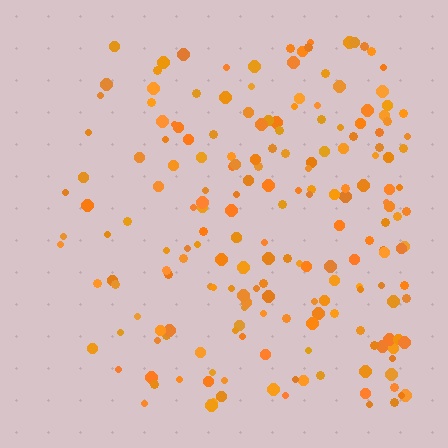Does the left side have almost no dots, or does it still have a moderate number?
Still a moderate number, just noticeably fewer than the right.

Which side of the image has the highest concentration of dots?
The right.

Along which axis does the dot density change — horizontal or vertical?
Horizontal.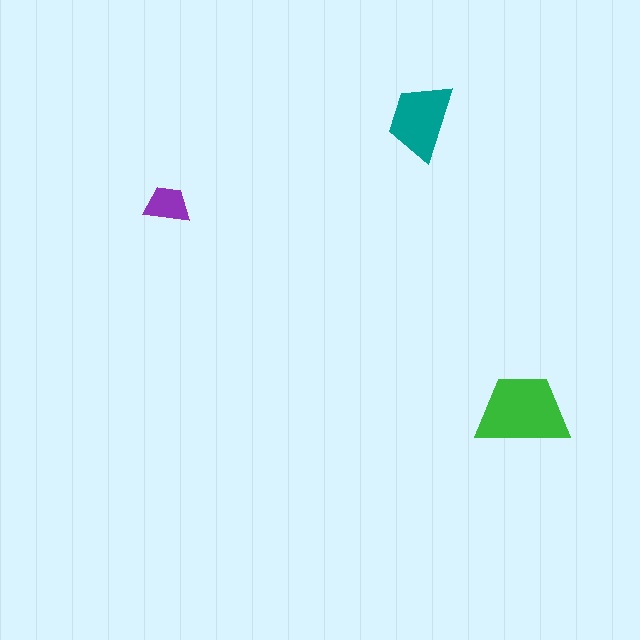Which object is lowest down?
The green trapezoid is bottommost.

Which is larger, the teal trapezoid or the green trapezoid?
The green one.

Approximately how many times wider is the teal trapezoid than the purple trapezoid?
About 1.5 times wider.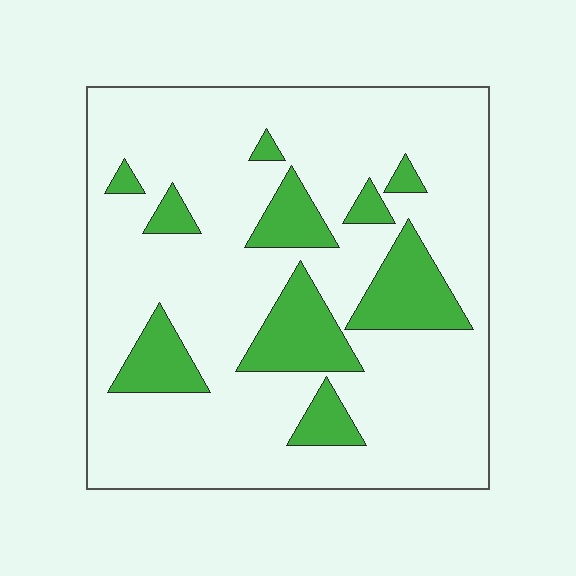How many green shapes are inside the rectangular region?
10.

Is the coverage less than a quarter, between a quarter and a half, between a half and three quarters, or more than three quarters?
Less than a quarter.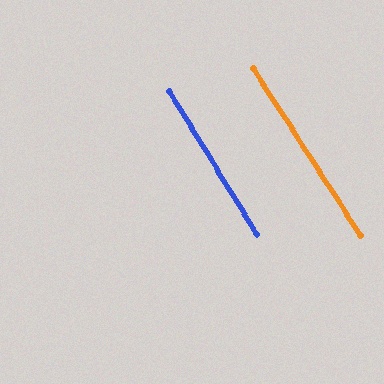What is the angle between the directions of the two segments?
Approximately 1 degree.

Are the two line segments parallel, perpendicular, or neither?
Parallel — their directions differ by only 1.0°.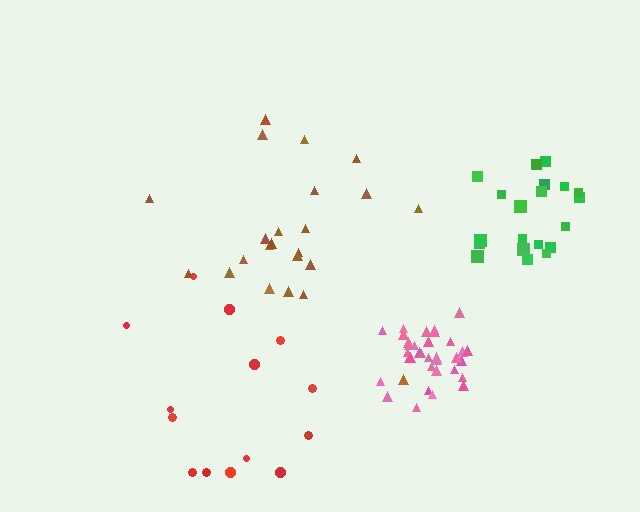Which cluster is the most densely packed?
Pink.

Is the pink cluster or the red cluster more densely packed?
Pink.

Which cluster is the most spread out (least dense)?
Red.